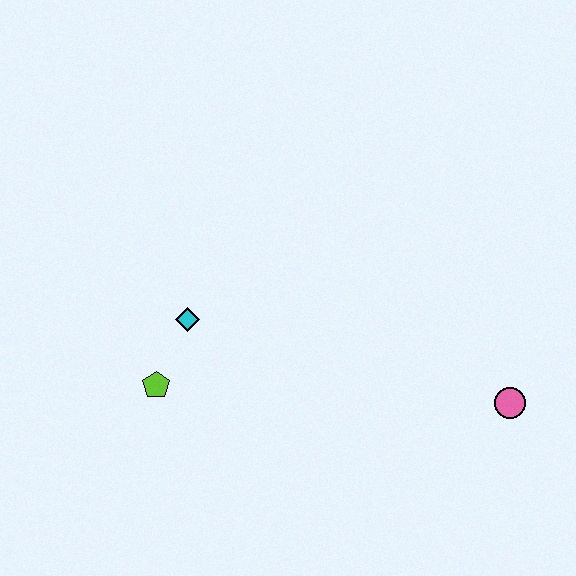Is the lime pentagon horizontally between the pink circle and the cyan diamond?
No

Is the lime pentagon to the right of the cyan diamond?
No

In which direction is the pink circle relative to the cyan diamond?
The pink circle is to the right of the cyan diamond.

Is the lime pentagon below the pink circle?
No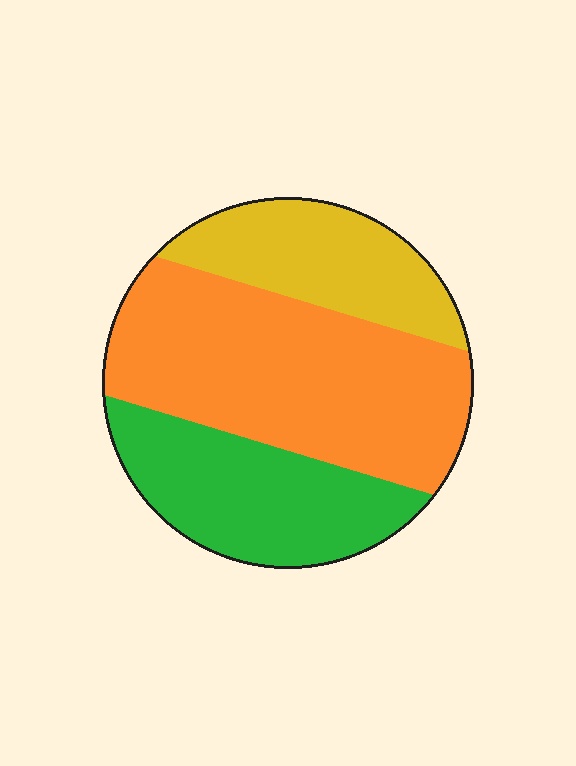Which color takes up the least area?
Yellow, at roughly 25%.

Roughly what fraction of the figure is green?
Green takes up about one quarter (1/4) of the figure.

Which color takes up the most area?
Orange, at roughly 50%.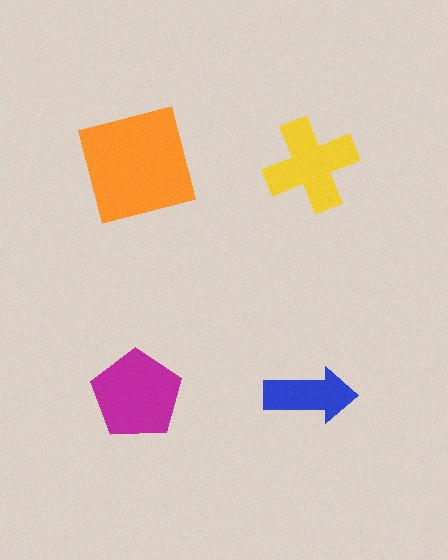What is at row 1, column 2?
A yellow cross.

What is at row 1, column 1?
An orange square.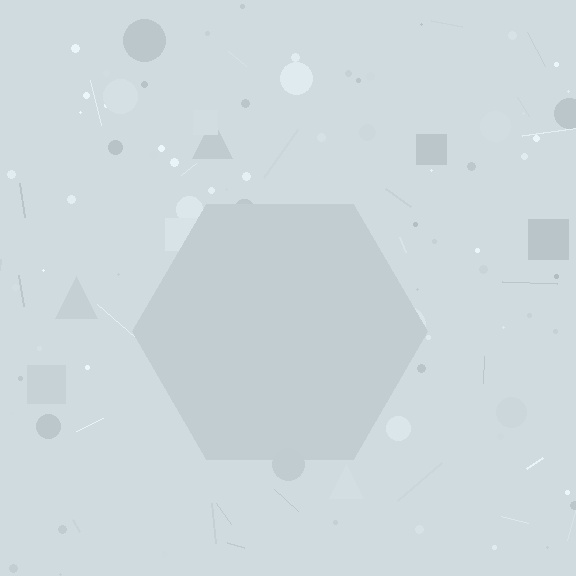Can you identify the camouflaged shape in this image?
The camouflaged shape is a hexagon.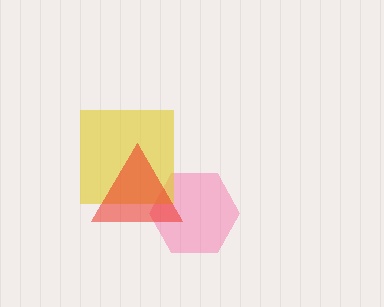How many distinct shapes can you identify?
There are 3 distinct shapes: a pink hexagon, a yellow square, a red triangle.